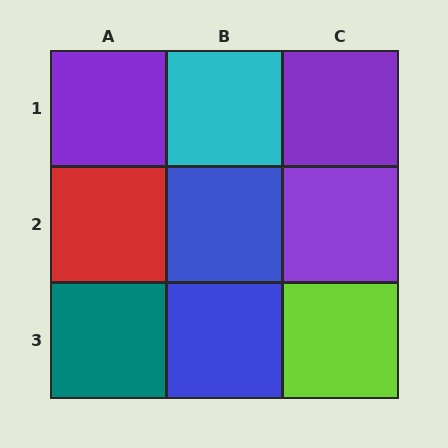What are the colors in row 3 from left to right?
Teal, blue, lime.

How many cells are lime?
1 cell is lime.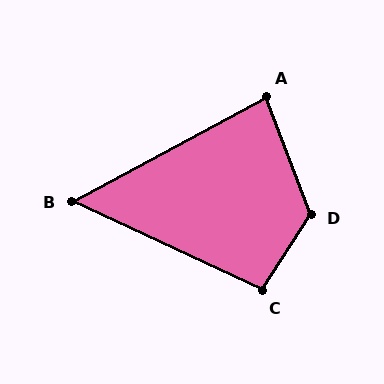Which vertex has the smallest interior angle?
B, at approximately 53 degrees.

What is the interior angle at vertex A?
Approximately 82 degrees (acute).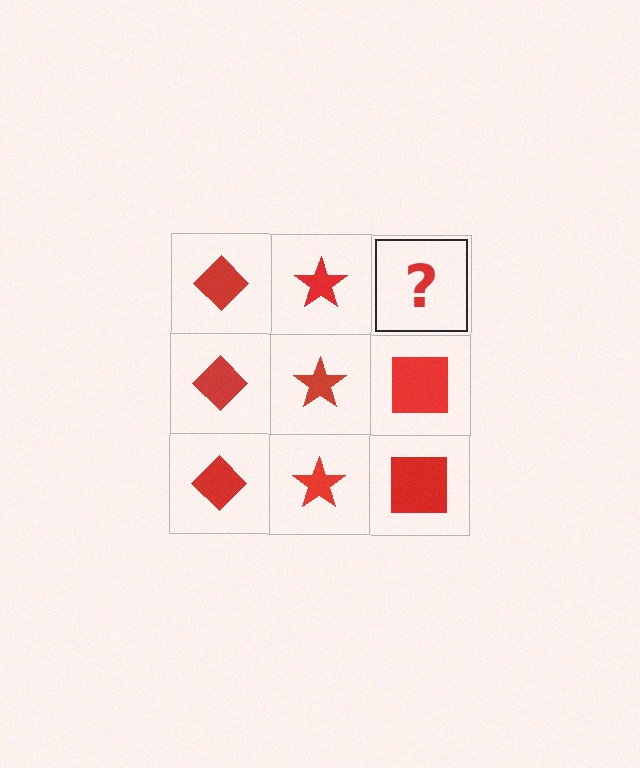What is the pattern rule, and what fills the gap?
The rule is that each column has a consistent shape. The gap should be filled with a red square.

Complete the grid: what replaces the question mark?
The question mark should be replaced with a red square.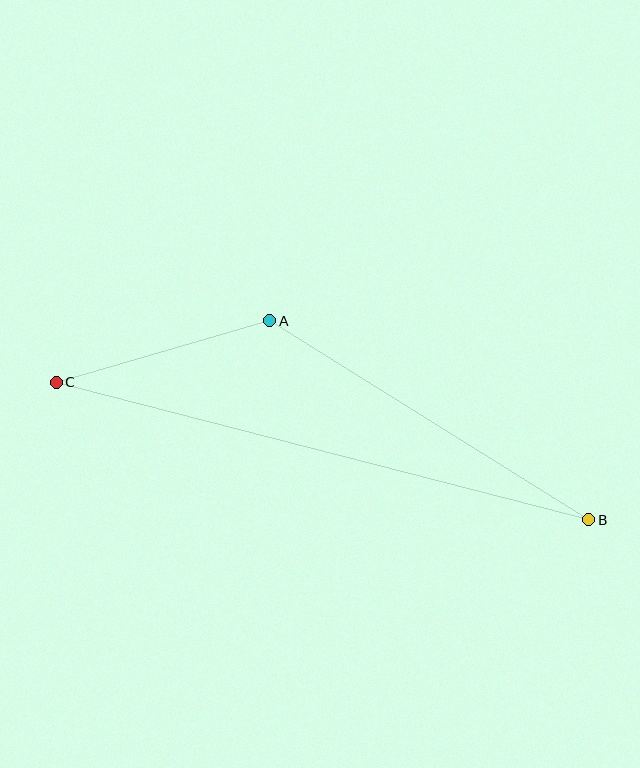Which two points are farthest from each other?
Points B and C are farthest from each other.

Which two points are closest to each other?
Points A and C are closest to each other.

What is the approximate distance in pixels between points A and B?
The distance between A and B is approximately 376 pixels.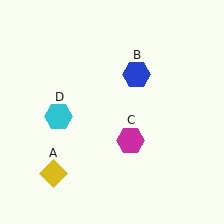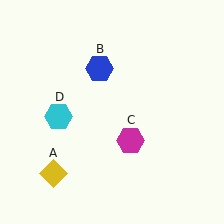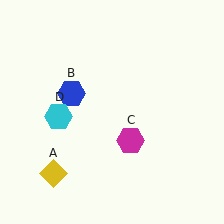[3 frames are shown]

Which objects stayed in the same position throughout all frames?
Yellow diamond (object A) and magenta hexagon (object C) and cyan hexagon (object D) remained stationary.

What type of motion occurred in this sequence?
The blue hexagon (object B) rotated counterclockwise around the center of the scene.